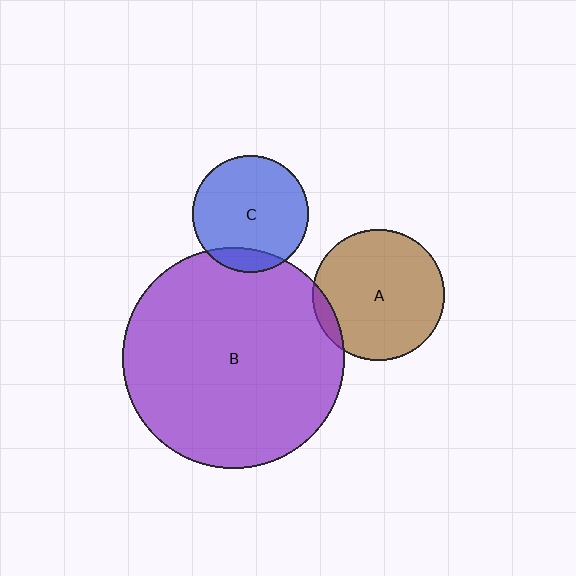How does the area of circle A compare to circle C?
Approximately 1.3 times.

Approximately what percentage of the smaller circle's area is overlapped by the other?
Approximately 10%.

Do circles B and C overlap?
Yes.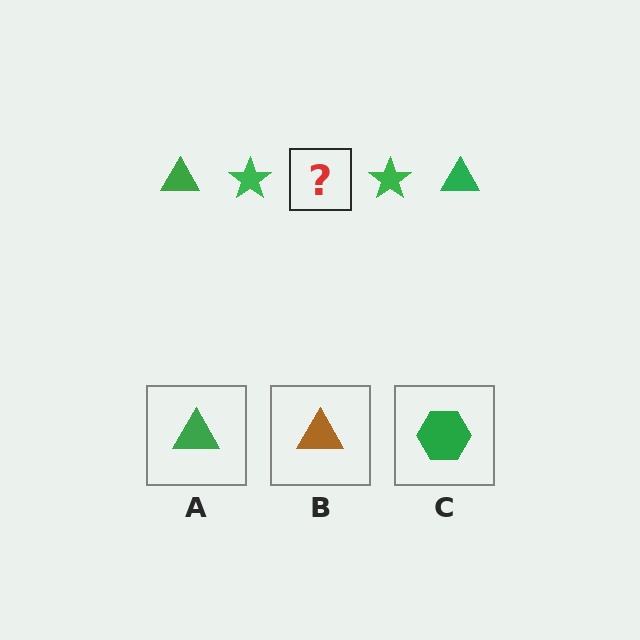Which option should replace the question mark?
Option A.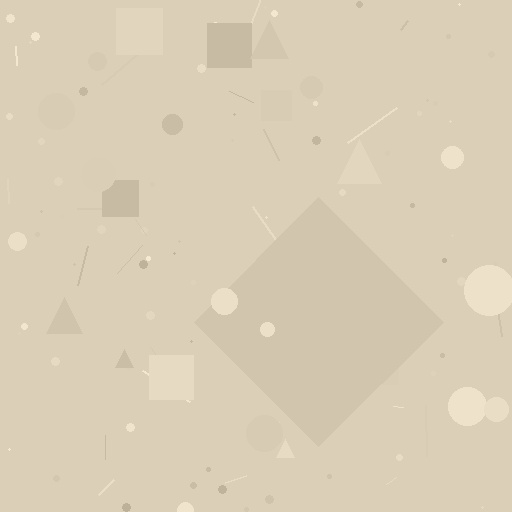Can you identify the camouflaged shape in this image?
The camouflaged shape is a diamond.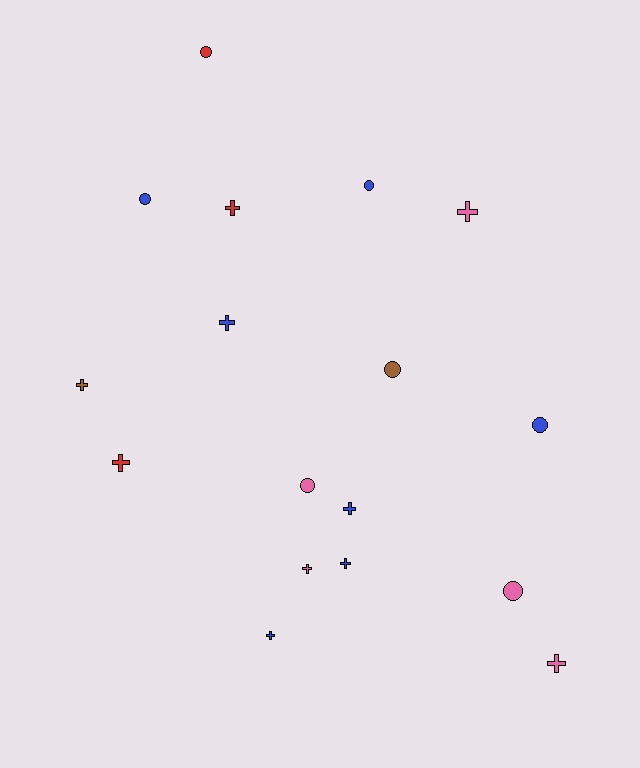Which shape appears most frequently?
Cross, with 10 objects.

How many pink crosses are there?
There are 3 pink crosses.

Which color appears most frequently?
Blue, with 7 objects.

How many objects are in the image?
There are 17 objects.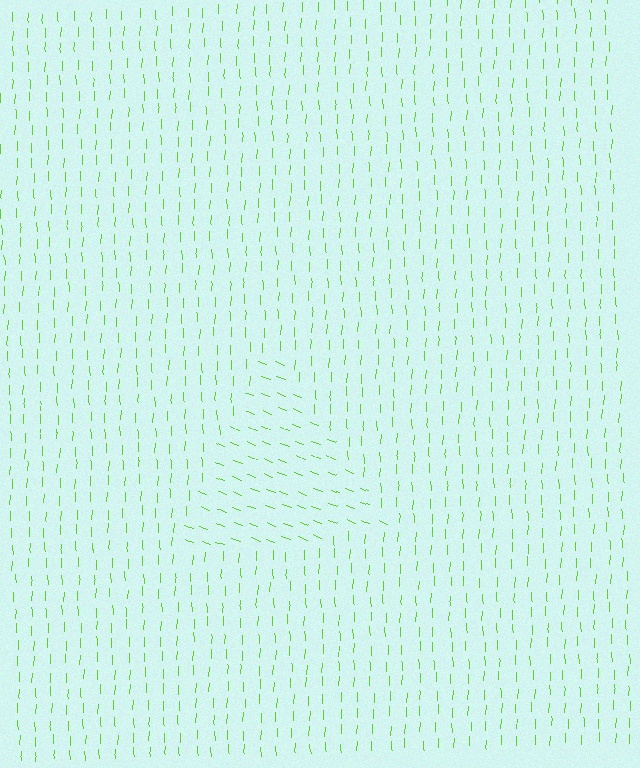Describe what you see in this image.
The image is filled with small lime line segments. A triangle region in the image has lines oriented differently from the surrounding lines, creating a visible texture boundary.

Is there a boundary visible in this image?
Yes, there is a texture boundary formed by a change in line orientation.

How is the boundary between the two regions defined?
The boundary is defined purely by a change in line orientation (approximately 70 degrees difference). All lines are the same color and thickness.